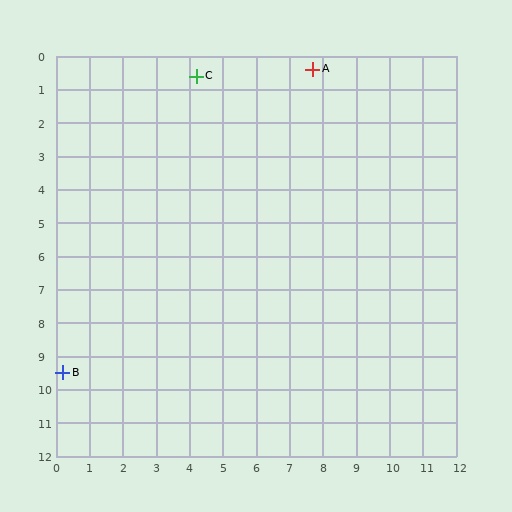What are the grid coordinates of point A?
Point A is at approximately (7.7, 0.4).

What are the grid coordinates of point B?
Point B is at approximately (0.2, 9.5).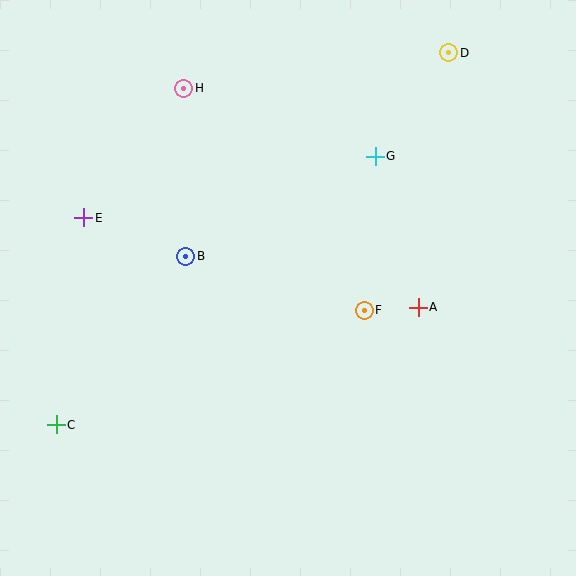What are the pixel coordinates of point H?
Point H is at (184, 88).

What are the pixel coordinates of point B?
Point B is at (186, 256).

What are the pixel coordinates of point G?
Point G is at (375, 156).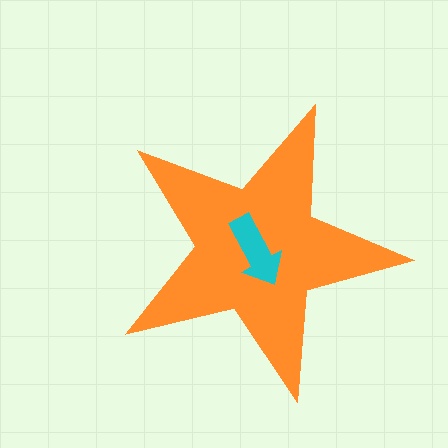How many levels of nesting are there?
2.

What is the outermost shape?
The orange star.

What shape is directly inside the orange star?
The cyan arrow.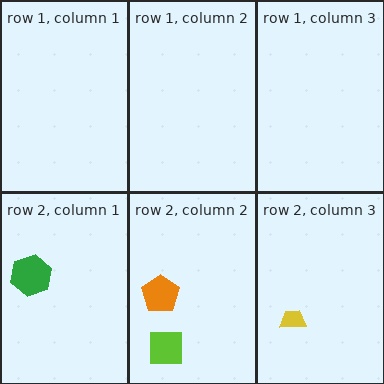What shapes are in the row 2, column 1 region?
The green hexagon.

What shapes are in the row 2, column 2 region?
The lime square, the orange pentagon.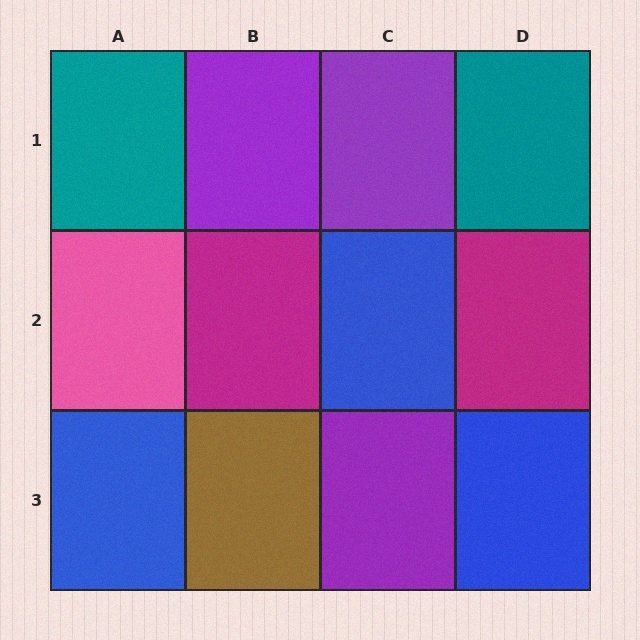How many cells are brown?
1 cell is brown.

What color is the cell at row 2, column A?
Pink.